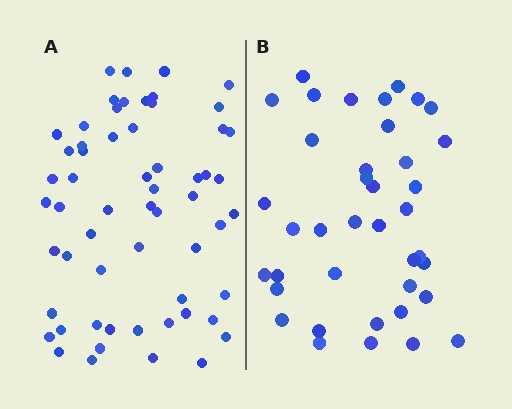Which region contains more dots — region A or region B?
Region A (the left region) has more dots.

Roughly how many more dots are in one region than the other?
Region A has approximately 20 more dots than region B.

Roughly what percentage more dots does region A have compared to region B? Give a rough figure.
About 50% more.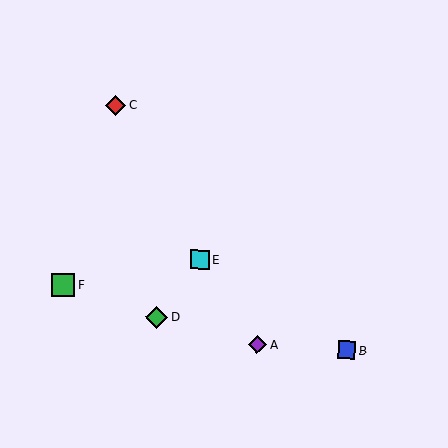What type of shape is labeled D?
Shape D is a green diamond.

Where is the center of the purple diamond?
The center of the purple diamond is at (257, 344).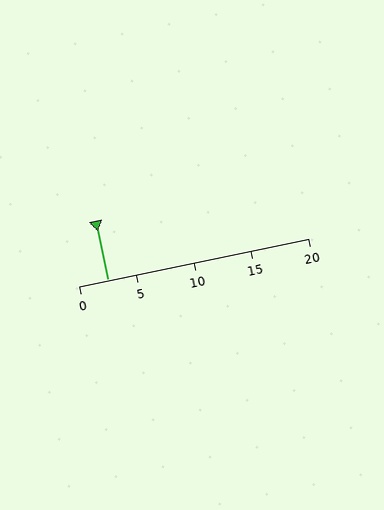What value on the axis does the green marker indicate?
The marker indicates approximately 2.5.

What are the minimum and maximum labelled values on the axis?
The axis runs from 0 to 20.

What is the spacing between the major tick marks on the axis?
The major ticks are spaced 5 apart.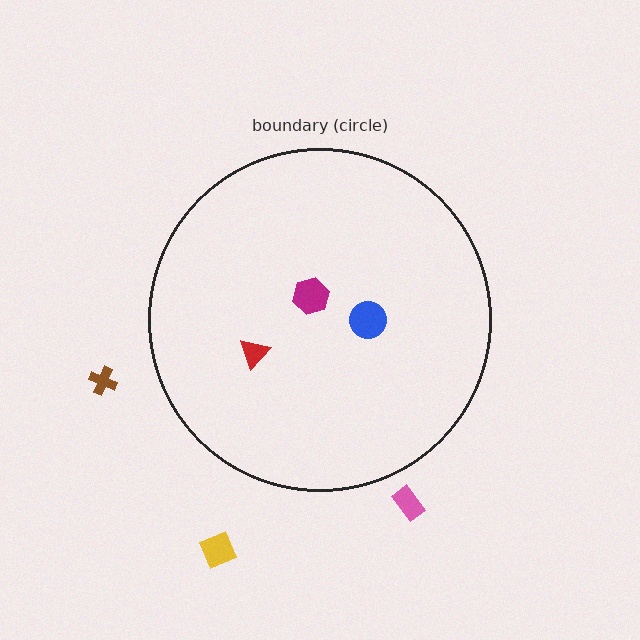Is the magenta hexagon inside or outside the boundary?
Inside.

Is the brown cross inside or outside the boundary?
Outside.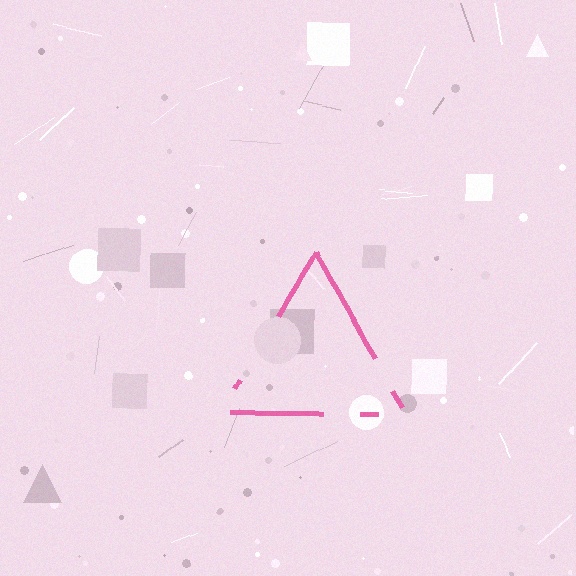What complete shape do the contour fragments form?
The contour fragments form a triangle.